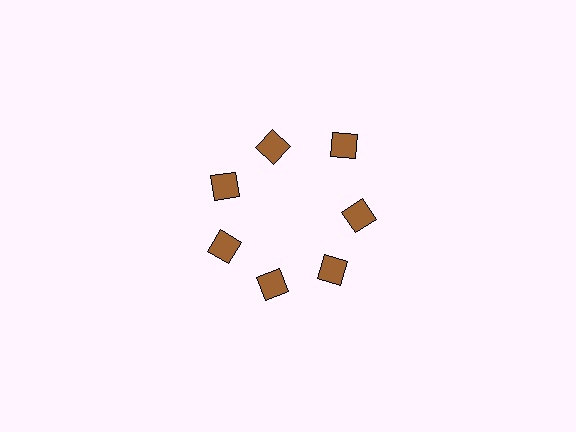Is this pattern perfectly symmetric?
No. The 7 brown diamonds are arranged in a ring, but one element near the 1 o'clock position is pushed outward from the center, breaking the 7-fold rotational symmetry.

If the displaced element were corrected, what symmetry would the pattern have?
It would have 7-fold rotational symmetry — the pattern would map onto itself every 51 degrees.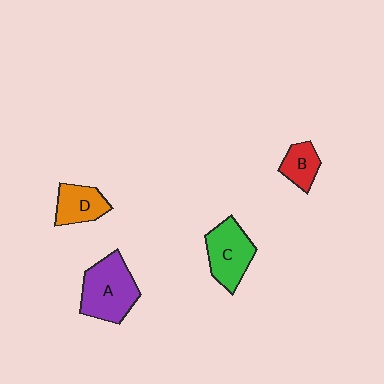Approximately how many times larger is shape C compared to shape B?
Approximately 1.8 times.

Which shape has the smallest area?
Shape B (red).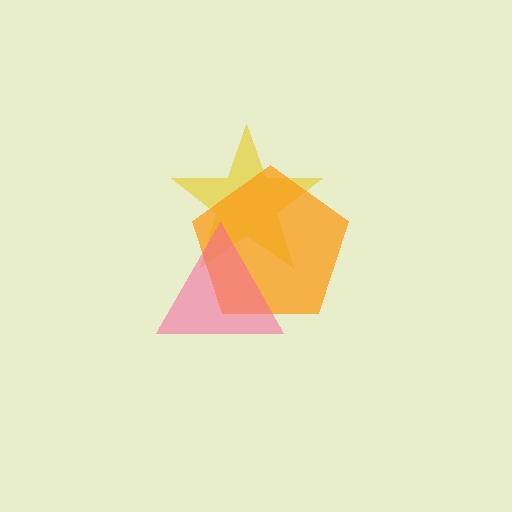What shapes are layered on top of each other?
The layered shapes are: a yellow star, an orange pentagon, a pink triangle.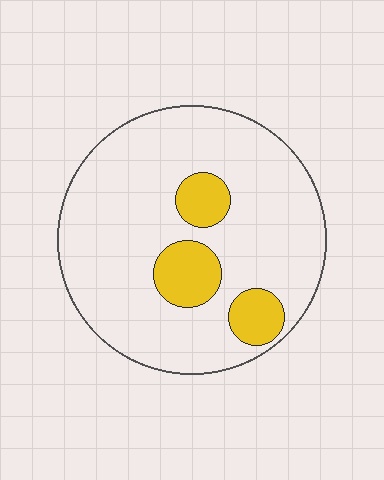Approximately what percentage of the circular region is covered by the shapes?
Approximately 15%.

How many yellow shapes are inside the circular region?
3.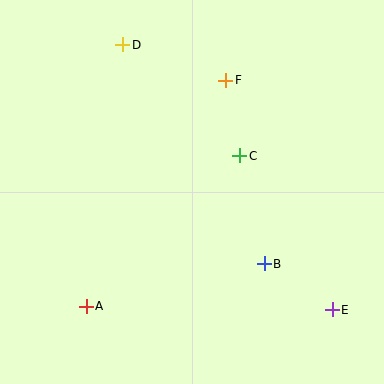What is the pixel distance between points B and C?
The distance between B and C is 111 pixels.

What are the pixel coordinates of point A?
Point A is at (86, 306).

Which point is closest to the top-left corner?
Point D is closest to the top-left corner.